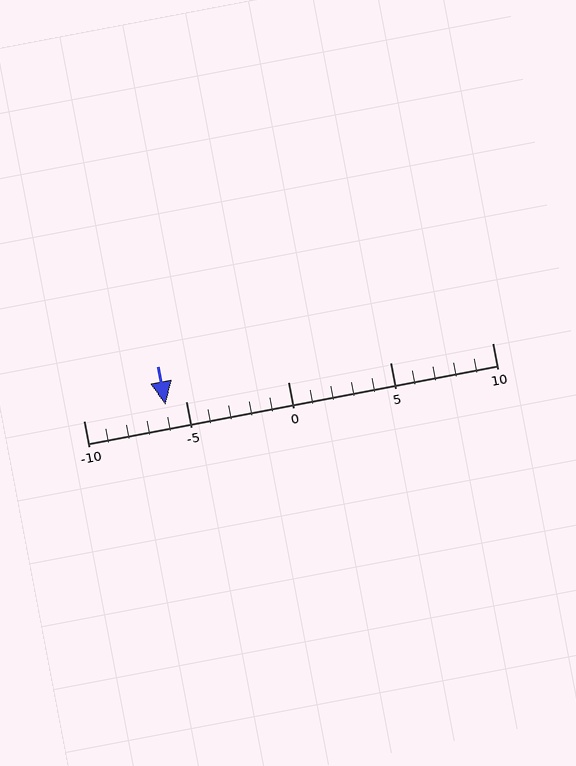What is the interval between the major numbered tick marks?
The major tick marks are spaced 5 units apart.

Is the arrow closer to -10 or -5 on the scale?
The arrow is closer to -5.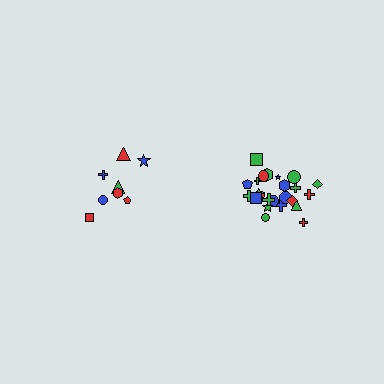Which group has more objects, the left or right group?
The right group.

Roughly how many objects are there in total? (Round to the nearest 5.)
Roughly 35 objects in total.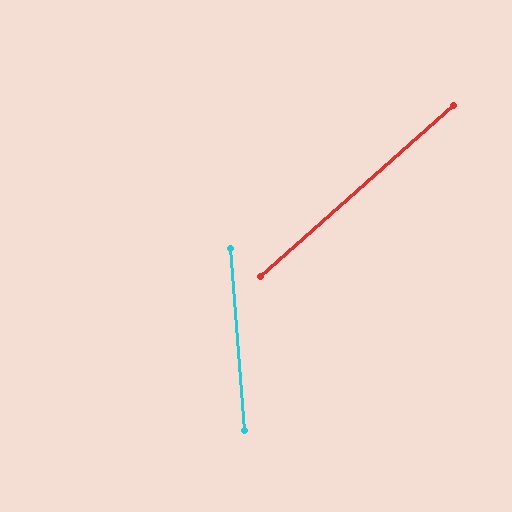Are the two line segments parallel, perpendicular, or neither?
Neither parallel nor perpendicular — they differ by about 53°.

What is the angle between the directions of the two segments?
Approximately 53 degrees.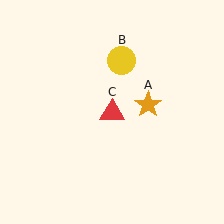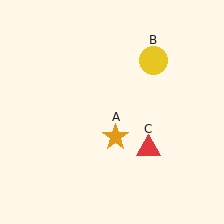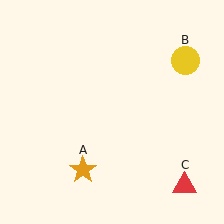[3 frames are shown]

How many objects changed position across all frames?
3 objects changed position: orange star (object A), yellow circle (object B), red triangle (object C).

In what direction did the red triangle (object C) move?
The red triangle (object C) moved down and to the right.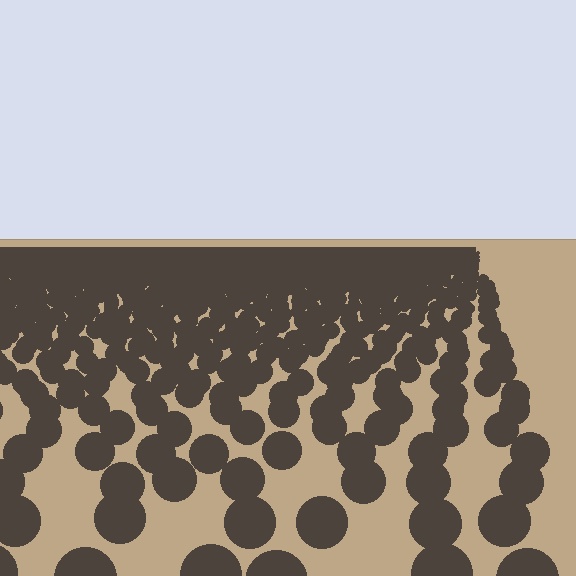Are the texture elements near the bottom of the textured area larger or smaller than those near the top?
Larger. Near the bottom, elements are closer to the viewer and appear at a bigger on-screen size.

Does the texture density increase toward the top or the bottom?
Density increases toward the top.